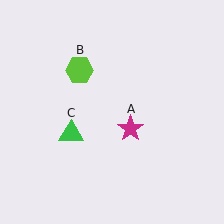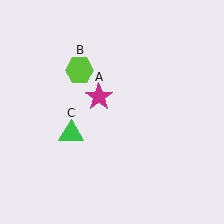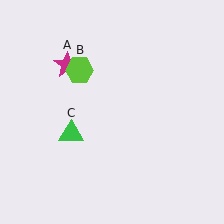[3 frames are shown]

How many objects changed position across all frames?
1 object changed position: magenta star (object A).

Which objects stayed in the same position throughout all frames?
Lime hexagon (object B) and green triangle (object C) remained stationary.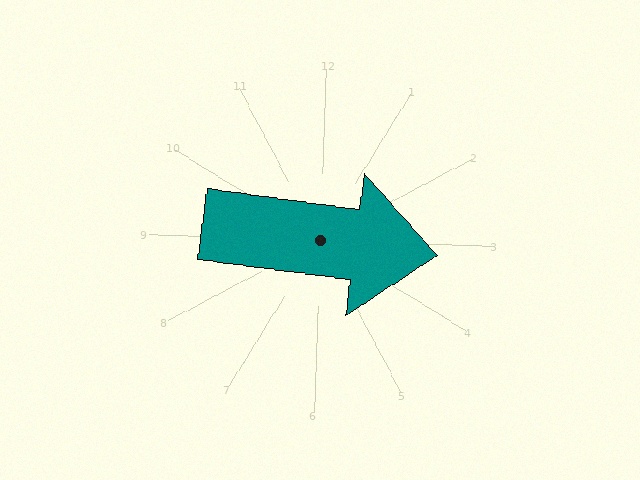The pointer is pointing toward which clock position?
Roughly 3 o'clock.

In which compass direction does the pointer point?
East.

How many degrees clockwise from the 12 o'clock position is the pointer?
Approximately 96 degrees.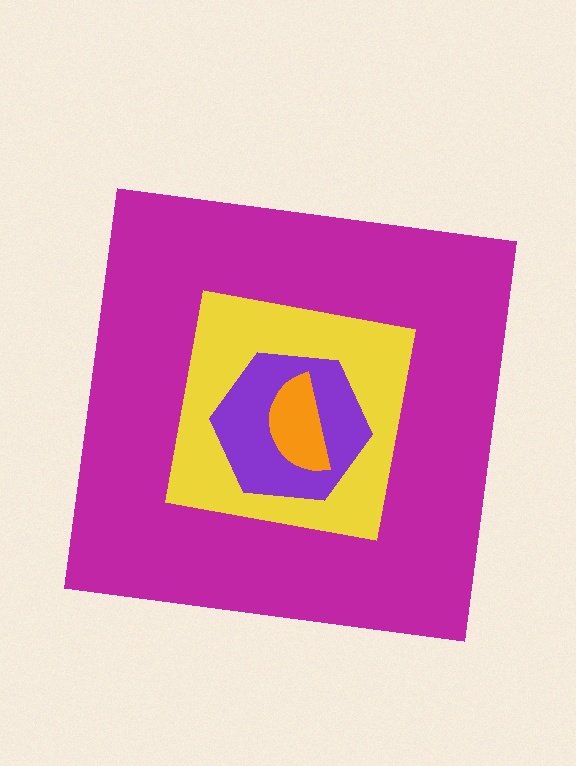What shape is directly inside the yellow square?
The purple hexagon.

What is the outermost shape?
The magenta square.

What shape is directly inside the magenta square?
The yellow square.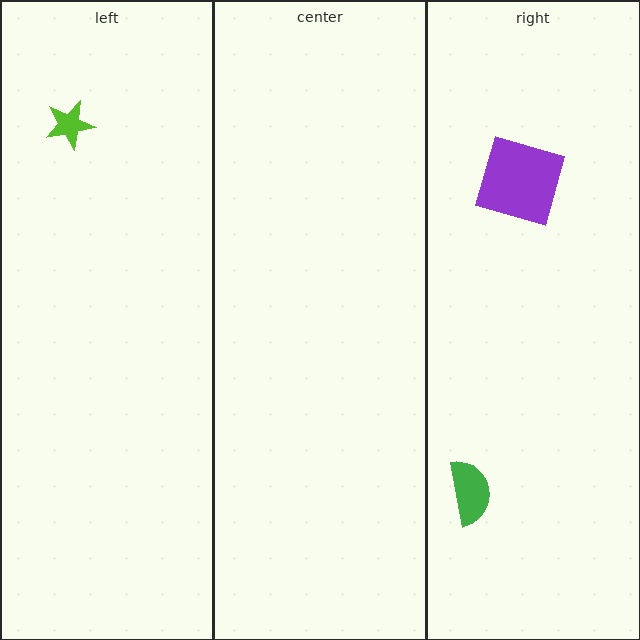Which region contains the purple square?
The right region.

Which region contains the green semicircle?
The right region.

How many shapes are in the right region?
2.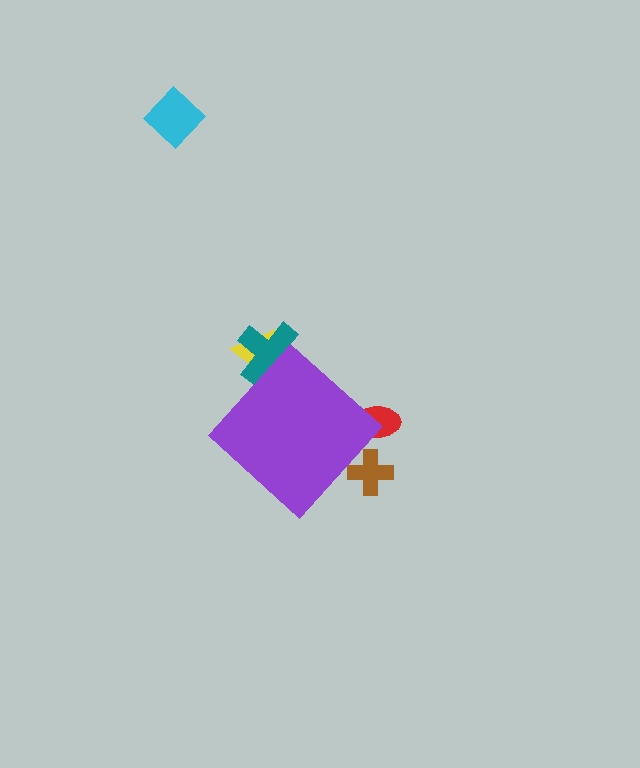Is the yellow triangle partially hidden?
Yes, the yellow triangle is partially hidden behind the purple diamond.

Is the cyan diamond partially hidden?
No, the cyan diamond is fully visible.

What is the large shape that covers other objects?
A purple diamond.